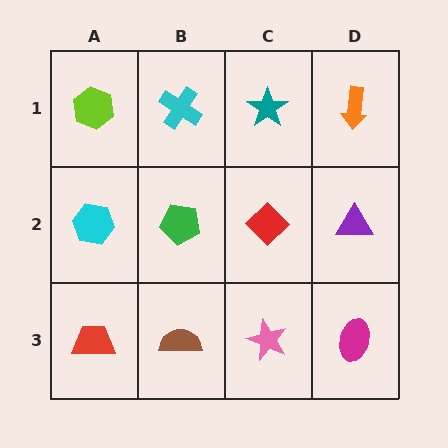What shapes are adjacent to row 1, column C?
A red diamond (row 2, column C), a cyan cross (row 1, column B), an orange arrow (row 1, column D).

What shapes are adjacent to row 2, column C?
A teal star (row 1, column C), a pink star (row 3, column C), a green pentagon (row 2, column B), a purple triangle (row 2, column D).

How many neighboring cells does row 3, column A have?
2.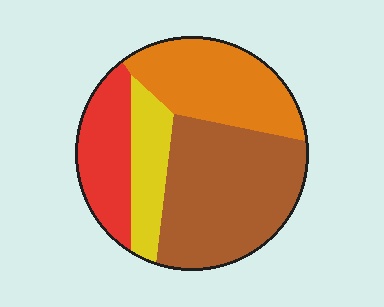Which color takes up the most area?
Brown, at roughly 40%.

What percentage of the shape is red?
Red covers 18% of the shape.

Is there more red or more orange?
Orange.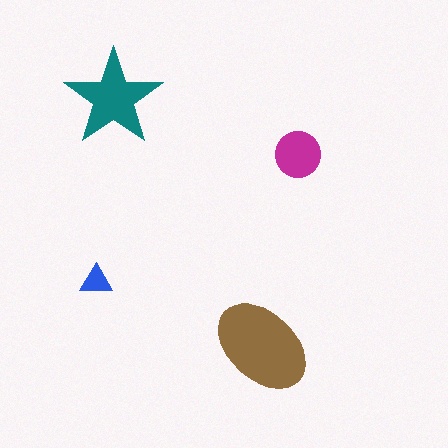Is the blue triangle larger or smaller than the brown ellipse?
Smaller.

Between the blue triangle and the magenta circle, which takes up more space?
The magenta circle.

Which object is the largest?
The brown ellipse.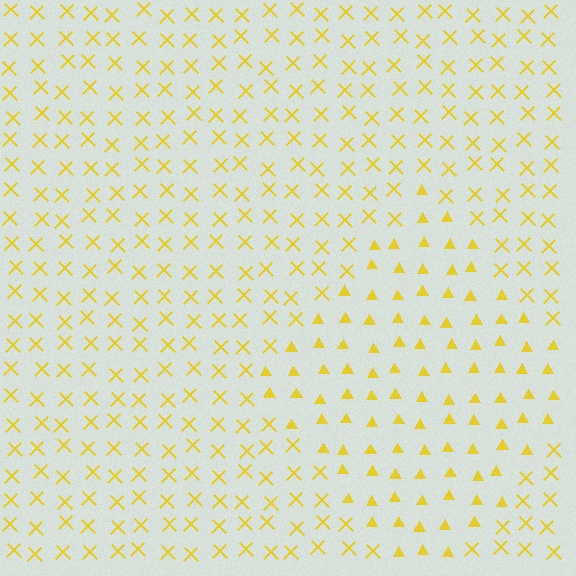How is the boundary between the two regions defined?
The boundary is defined by a change in element shape: triangles inside vs. X marks outside. All elements share the same color and spacing.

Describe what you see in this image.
The image is filled with small yellow elements arranged in a uniform grid. A diamond-shaped region contains triangles, while the surrounding area contains X marks. The boundary is defined purely by the change in element shape.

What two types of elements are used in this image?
The image uses triangles inside the diamond region and X marks outside it.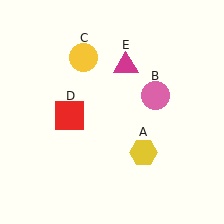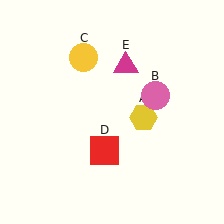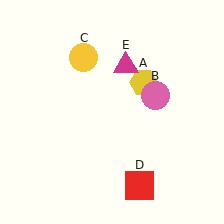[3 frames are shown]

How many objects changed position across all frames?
2 objects changed position: yellow hexagon (object A), red square (object D).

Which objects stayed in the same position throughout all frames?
Pink circle (object B) and yellow circle (object C) and magenta triangle (object E) remained stationary.